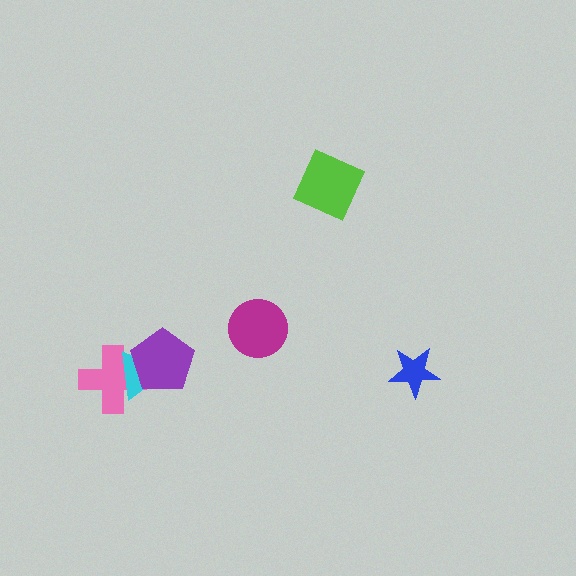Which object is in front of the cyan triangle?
The purple pentagon is in front of the cyan triangle.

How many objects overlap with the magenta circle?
0 objects overlap with the magenta circle.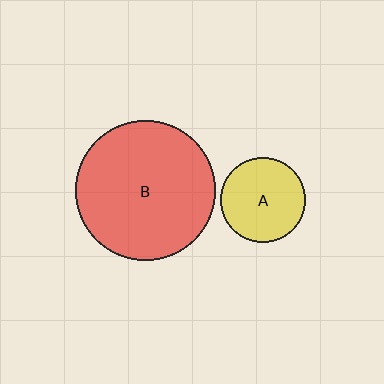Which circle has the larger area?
Circle B (red).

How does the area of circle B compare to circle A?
Approximately 2.7 times.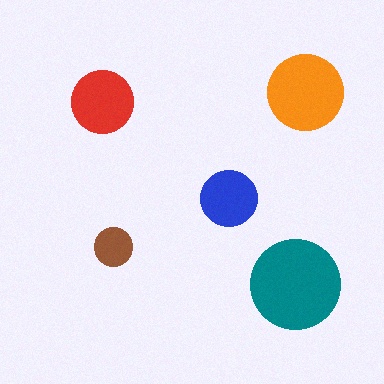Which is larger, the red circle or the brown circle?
The red one.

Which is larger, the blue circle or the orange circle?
The orange one.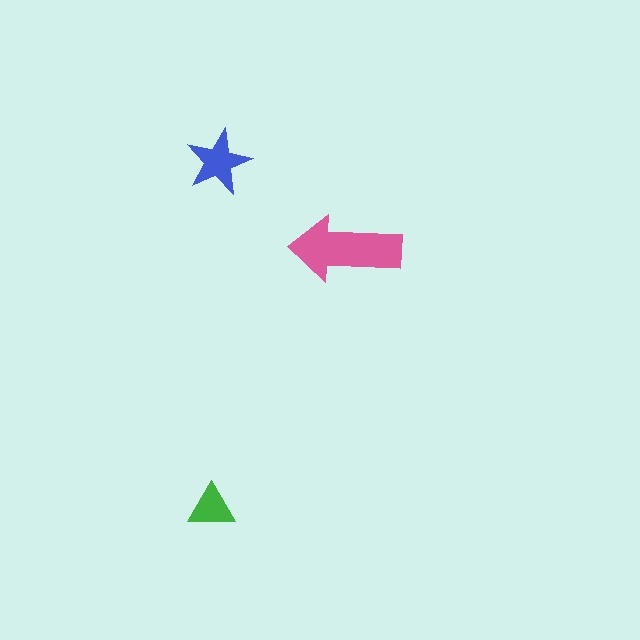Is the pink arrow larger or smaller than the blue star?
Larger.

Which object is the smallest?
The green triangle.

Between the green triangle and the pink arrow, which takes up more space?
The pink arrow.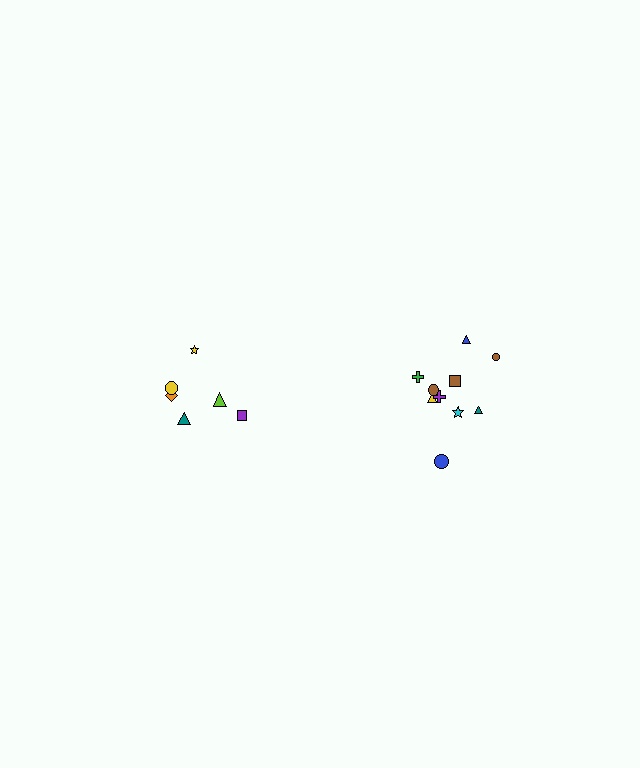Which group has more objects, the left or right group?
The right group.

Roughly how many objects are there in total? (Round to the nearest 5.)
Roughly 15 objects in total.